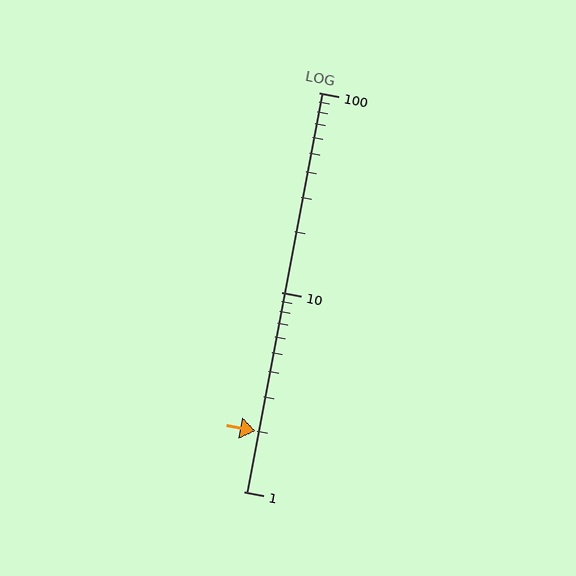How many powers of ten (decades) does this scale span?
The scale spans 2 decades, from 1 to 100.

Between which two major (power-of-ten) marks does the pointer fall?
The pointer is between 1 and 10.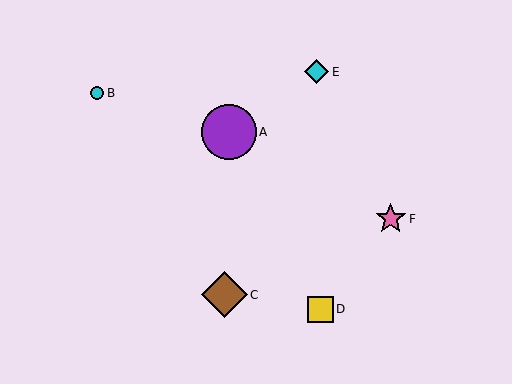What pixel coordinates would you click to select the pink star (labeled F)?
Click at (391, 219) to select the pink star F.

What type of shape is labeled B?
Shape B is a cyan circle.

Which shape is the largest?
The purple circle (labeled A) is the largest.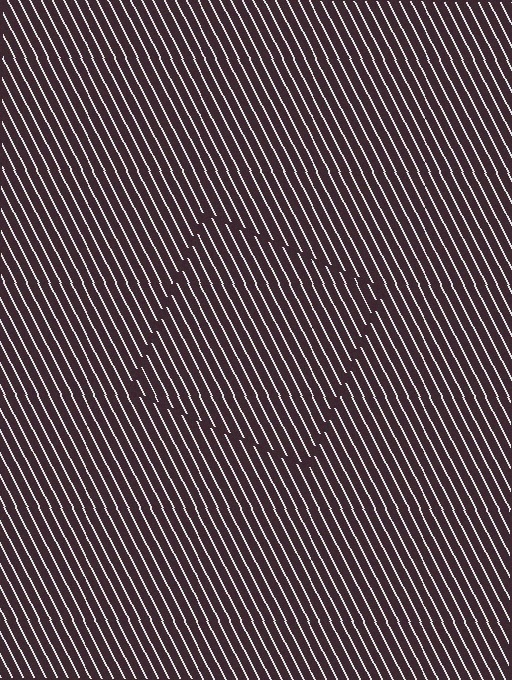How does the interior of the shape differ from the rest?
The interior of the shape contains the same grating, shifted by half a period — the contour is defined by the phase discontinuity where line-ends from the inner and outer gratings abut.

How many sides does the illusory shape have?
4 sides — the line-ends trace a square.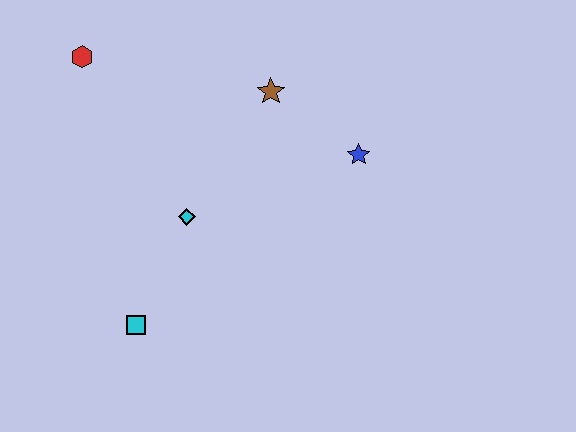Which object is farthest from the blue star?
The red hexagon is farthest from the blue star.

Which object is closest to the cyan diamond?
The cyan square is closest to the cyan diamond.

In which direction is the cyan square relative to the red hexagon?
The cyan square is below the red hexagon.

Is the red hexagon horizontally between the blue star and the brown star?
No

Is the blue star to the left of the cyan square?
No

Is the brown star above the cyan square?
Yes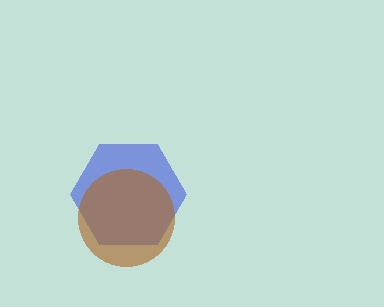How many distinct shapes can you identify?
There are 2 distinct shapes: a blue hexagon, a brown circle.